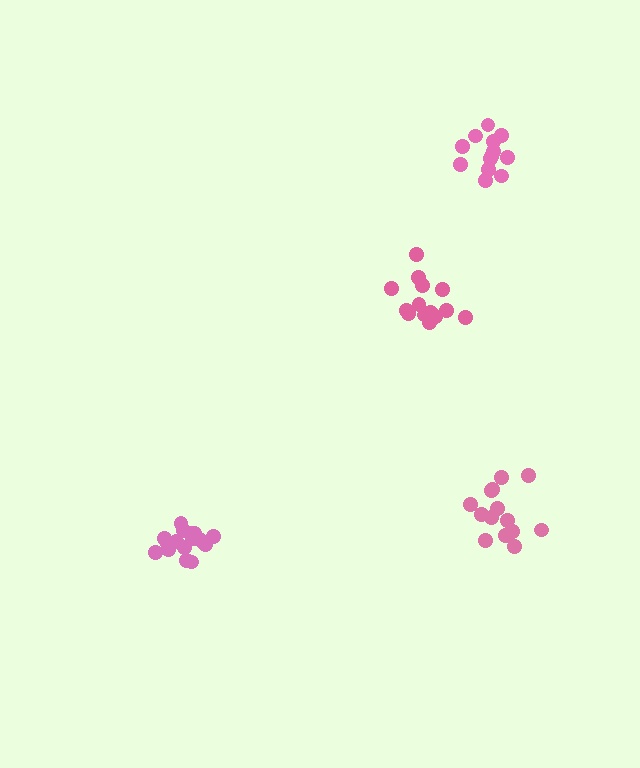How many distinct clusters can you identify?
There are 4 distinct clusters.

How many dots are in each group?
Group 1: 17 dots, Group 2: 14 dots, Group 3: 14 dots, Group 4: 13 dots (58 total).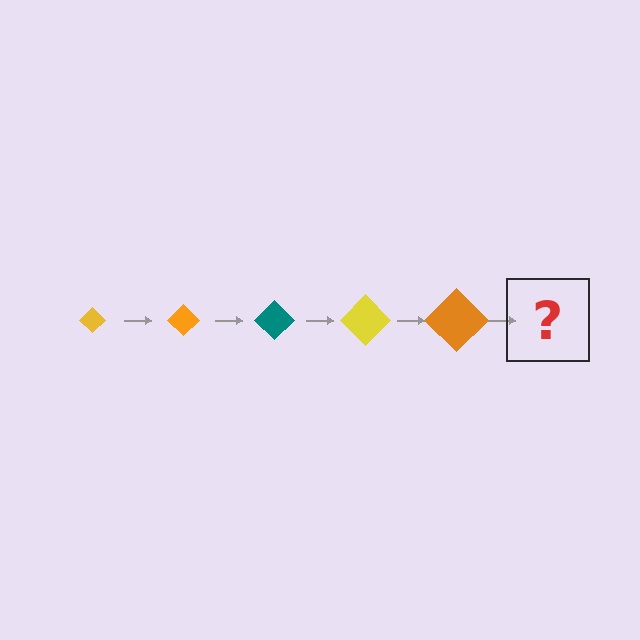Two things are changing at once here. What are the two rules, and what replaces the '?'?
The two rules are that the diamond grows larger each step and the color cycles through yellow, orange, and teal. The '?' should be a teal diamond, larger than the previous one.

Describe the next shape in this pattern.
It should be a teal diamond, larger than the previous one.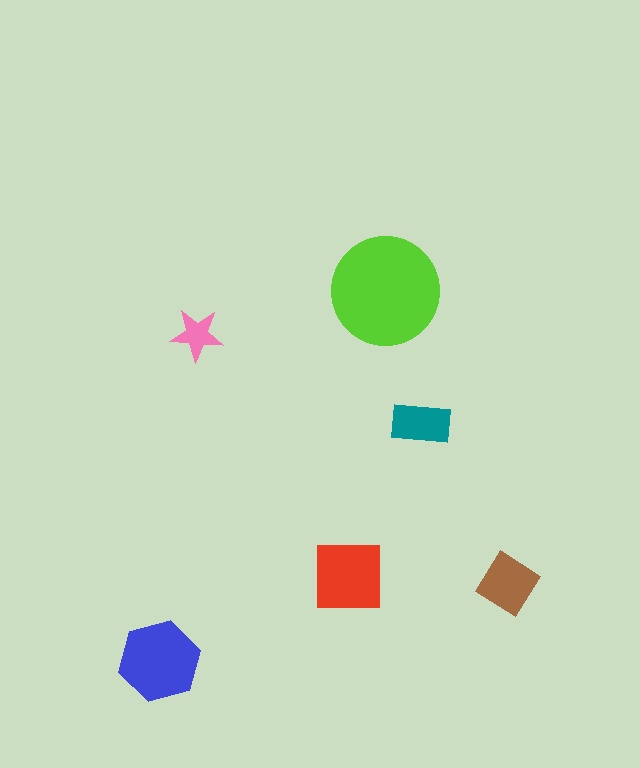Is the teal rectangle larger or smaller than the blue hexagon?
Smaller.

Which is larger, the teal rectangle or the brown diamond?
The brown diamond.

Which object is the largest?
The lime circle.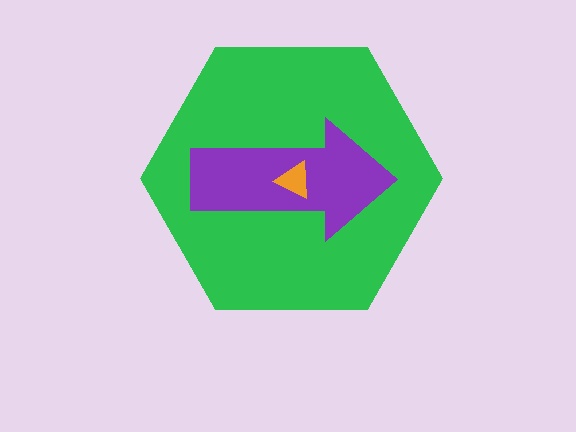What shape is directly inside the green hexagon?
The purple arrow.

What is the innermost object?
The orange triangle.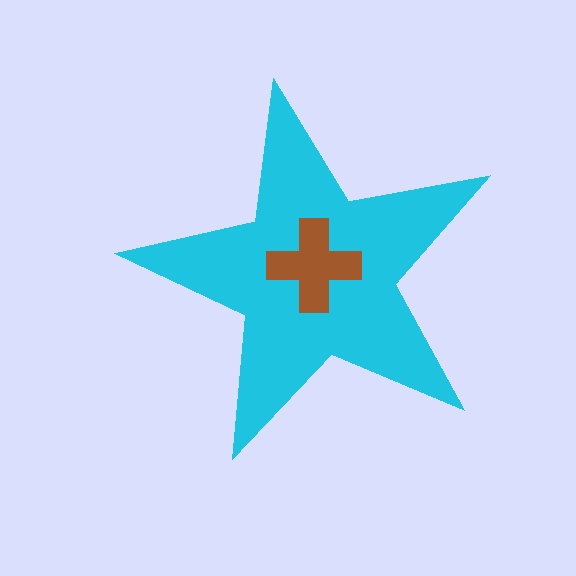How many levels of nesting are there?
2.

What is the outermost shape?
The cyan star.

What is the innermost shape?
The brown cross.